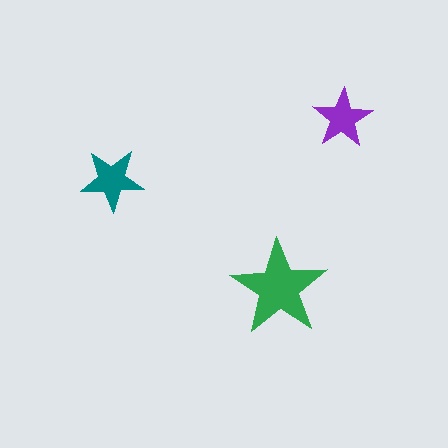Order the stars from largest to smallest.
the green one, the teal one, the purple one.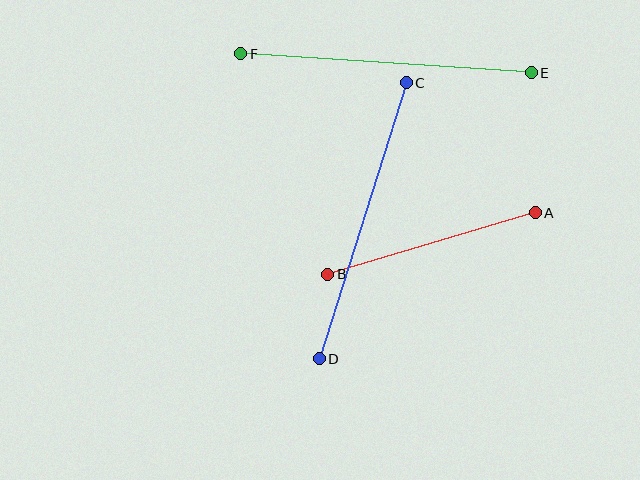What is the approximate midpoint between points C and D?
The midpoint is at approximately (363, 221) pixels.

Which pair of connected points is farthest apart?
Points E and F are farthest apart.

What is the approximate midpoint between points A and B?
The midpoint is at approximately (432, 244) pixels.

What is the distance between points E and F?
The distance is approximately 291 pixels.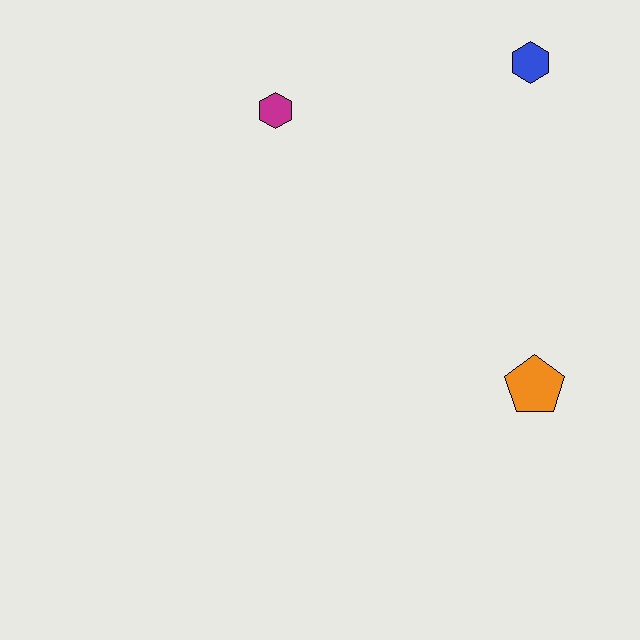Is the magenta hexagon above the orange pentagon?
Yes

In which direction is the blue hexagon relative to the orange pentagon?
The blue hexagon is above the orange pentagon.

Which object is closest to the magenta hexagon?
The blue hexagon is closest to the magenta hexagon.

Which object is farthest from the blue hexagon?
The orange pentagon is farthest from the blue hexagon.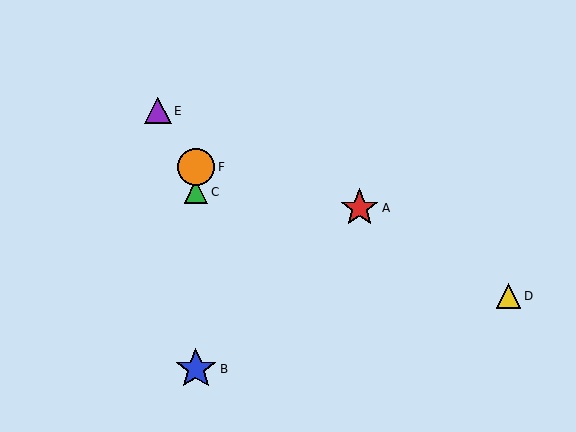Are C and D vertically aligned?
No, C is at x≈196 and D is at x≈508.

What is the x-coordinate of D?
Object D is at x≈508.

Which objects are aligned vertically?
Objects B, C, F are aligned vertically.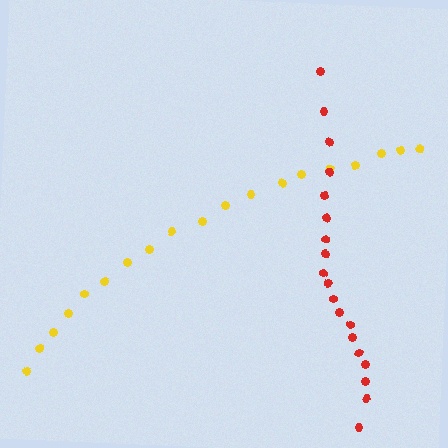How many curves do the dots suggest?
There are 2 distinct paths.